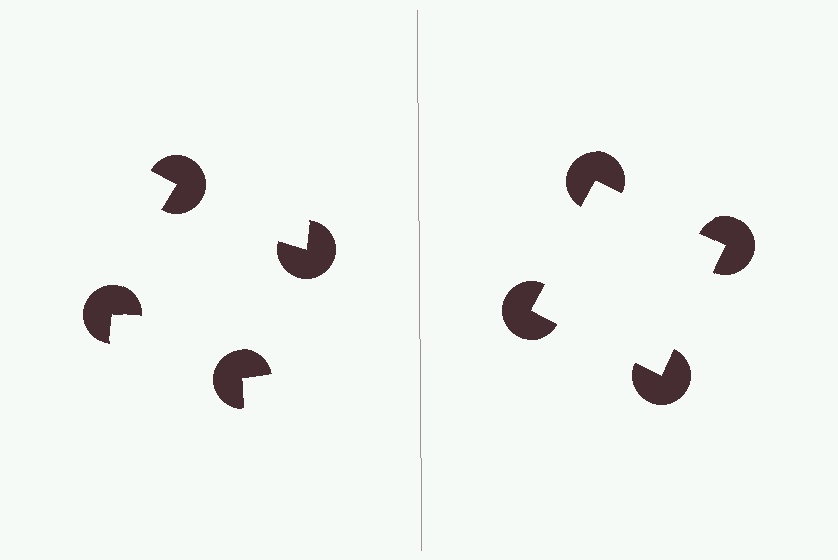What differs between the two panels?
The pac-man discs are positioned identically on both sides; only the wedge orientations differ. On the right they align to a square; on the left they are misaligned.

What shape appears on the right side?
An illusory square.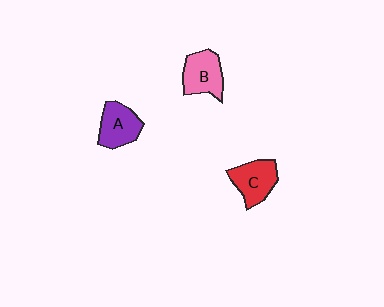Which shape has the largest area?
Shape B (pink).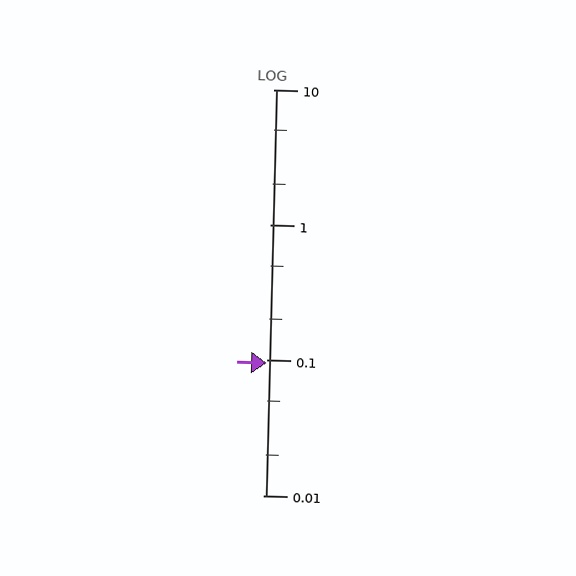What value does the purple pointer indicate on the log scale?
The pointer indicates approximately 0.095.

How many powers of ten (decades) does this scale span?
The scale spans 3 decades, from 0.01 to 10.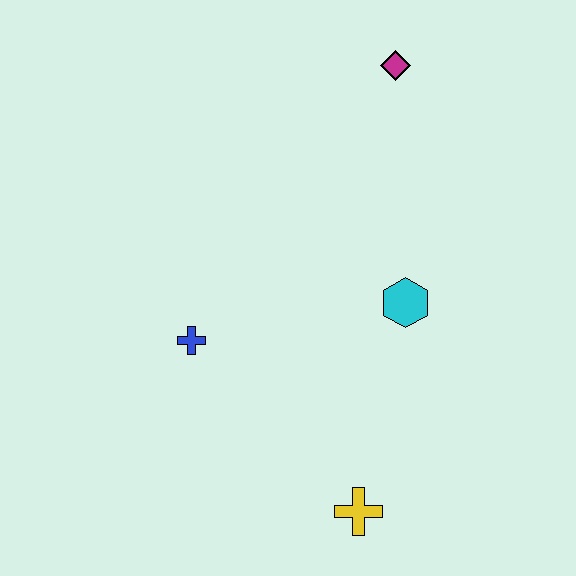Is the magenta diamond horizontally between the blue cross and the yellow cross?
No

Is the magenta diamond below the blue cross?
No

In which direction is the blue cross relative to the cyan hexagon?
The blue cross is to the left of the cyan hexagon.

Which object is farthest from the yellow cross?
The magenta diamond is farthest from the yellow cross.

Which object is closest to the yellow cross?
The cyan hexagon is closest to the yellow cross.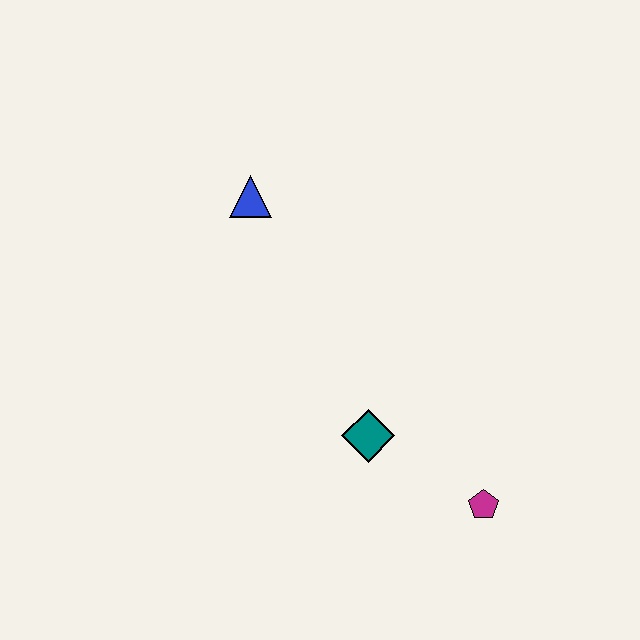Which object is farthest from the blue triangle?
The magenta pentagon is farthest from the blue triangle.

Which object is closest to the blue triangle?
The teal diamond is closest to the blue triangle.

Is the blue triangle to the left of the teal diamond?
Yes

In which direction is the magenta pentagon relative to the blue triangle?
The magenta pentagon is below the blue triangle.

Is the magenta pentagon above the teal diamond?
No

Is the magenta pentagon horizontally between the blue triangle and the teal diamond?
No